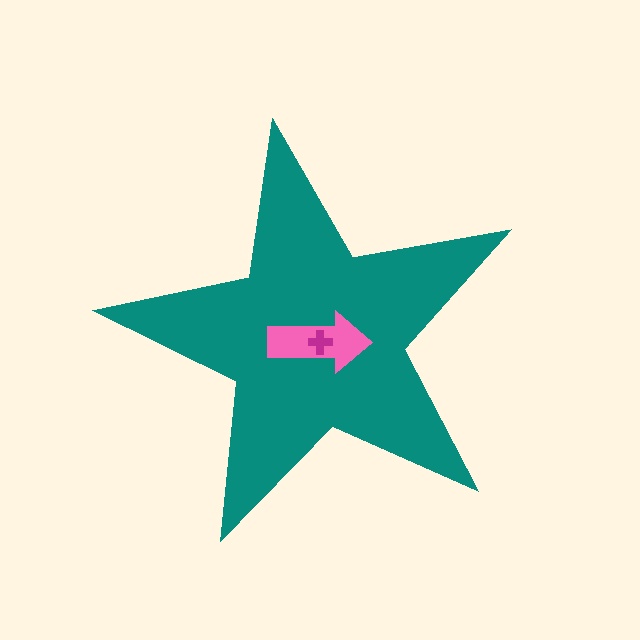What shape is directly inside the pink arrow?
The magenta cross.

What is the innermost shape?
The magenta cross.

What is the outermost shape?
The teal star.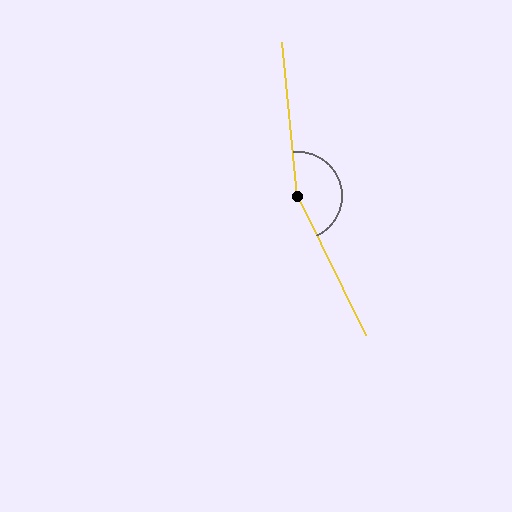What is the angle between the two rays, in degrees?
Approximately 160 degrees.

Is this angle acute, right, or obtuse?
It is obtuse.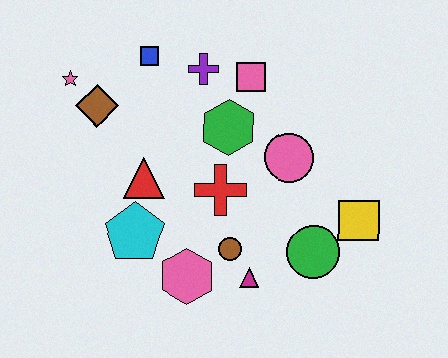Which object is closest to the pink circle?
The green hexagon is closest to the pink circle.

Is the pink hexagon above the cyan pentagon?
No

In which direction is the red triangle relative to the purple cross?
The red triangle is below the purple cross.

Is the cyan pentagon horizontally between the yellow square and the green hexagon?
No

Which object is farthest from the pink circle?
The pink star is farthest from the pink circle.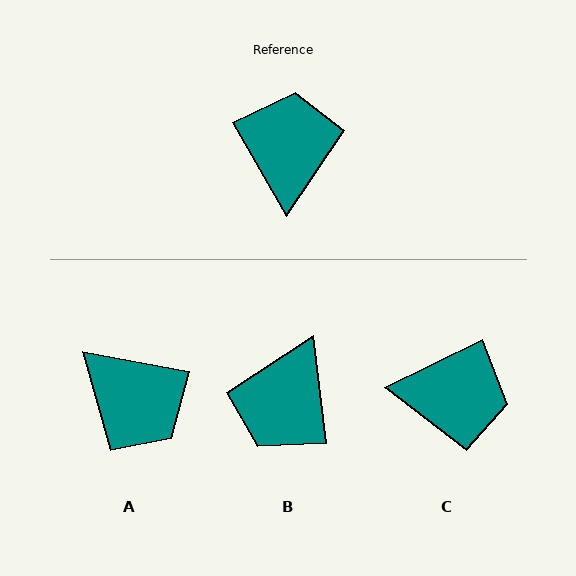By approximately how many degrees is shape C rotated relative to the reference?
Approximately 94 degrees clockwise.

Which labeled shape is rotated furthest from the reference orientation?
B, about 157 degrees away.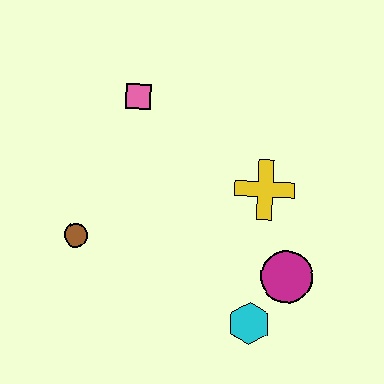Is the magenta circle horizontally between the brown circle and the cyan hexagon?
No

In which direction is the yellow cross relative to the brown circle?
The yellow cross is to the right of the brown circle.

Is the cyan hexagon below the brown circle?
Yes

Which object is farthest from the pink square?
The cyan hexagon is farthest from the pink square.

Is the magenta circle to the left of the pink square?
No